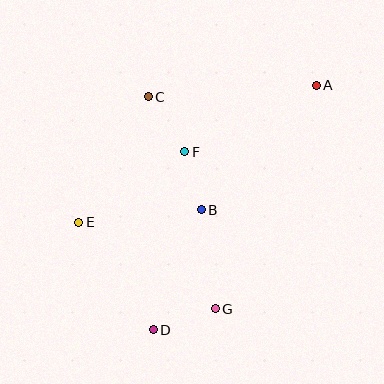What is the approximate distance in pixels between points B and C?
The distance between B and C is approximately 125 pixels.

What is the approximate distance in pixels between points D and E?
The distance between D and E is approximately 131 pixels.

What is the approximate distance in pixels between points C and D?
The distance between C and D is approximately 233 pixels.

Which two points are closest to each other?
Points B and F are closest to each other.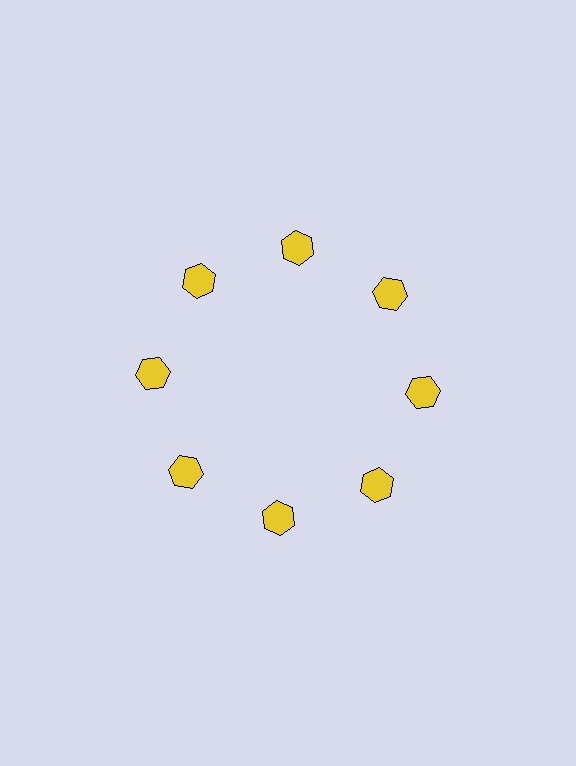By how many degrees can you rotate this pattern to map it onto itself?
The pattern maps onto itself every 45 degrees of rotation.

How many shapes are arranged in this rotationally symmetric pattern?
There are 8 shapes, arranged in 8 groups of 1.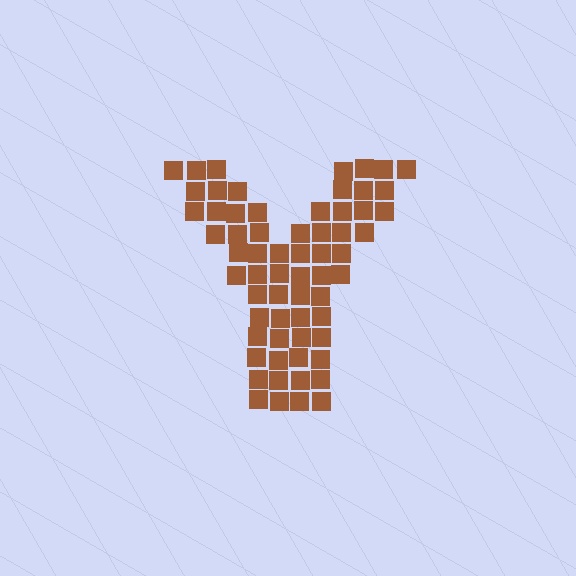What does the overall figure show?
The overall figure shows the letter Y.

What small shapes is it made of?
It is made of small squares.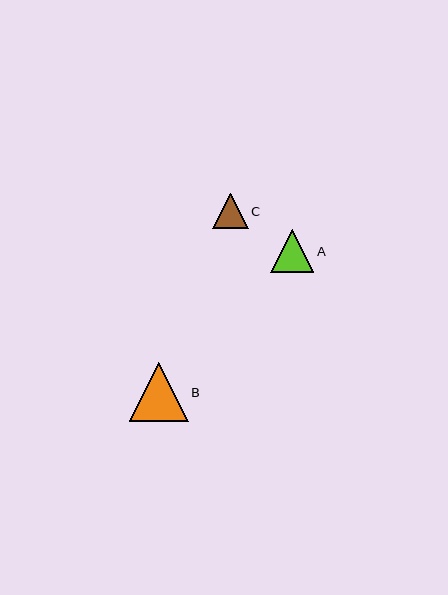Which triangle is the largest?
Triangle B is the largest with a size of approximately 59 pixels.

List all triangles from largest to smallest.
From largest to smallest: B, A, C.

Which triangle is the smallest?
Triangle C is the smallest with a size of approximately 36 pixels.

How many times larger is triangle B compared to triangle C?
Triangle B is approximately 1.7 times the size of triangle C.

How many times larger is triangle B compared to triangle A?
Triangle B is approximately 1.4 times the size of triangle A.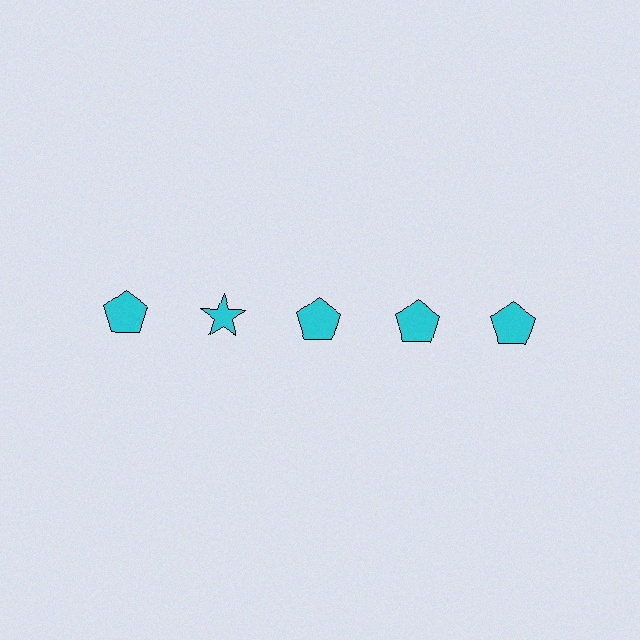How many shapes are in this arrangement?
There are 5 shapes arranged in a grid pattern.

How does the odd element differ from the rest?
It has a different shape: star instead of pentagon.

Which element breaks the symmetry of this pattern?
The cyan star in the top row, second from left column breaks the symmetry. All other shapes are cyan pentagons.